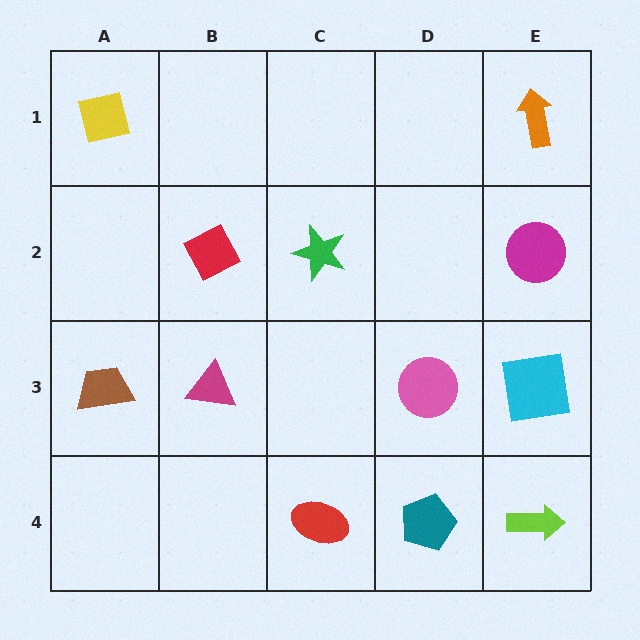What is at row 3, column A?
A brown trapezoid.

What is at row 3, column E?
A cyan square.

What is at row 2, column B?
A red diamond.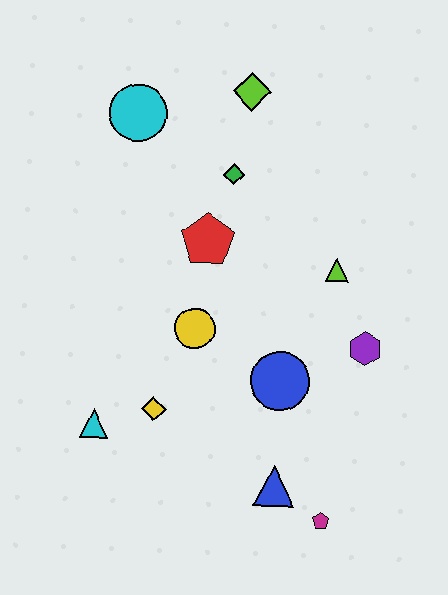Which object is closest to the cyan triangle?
The yellow diamond is closest to the cyan triangle.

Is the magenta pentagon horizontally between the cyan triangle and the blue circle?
No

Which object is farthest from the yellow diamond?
The lime diamond is farthest from the yellow diamond.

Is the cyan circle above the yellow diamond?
Yes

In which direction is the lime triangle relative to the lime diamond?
The lime triangle is below the lime diamond.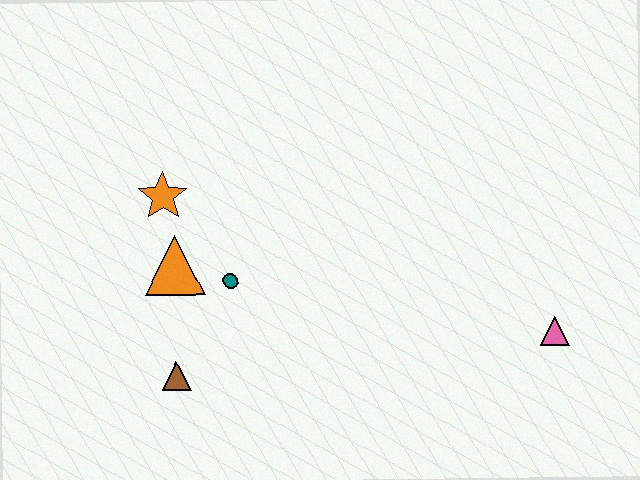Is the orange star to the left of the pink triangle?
Yes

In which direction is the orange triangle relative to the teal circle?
The orange triangle is to the left of the teal circle.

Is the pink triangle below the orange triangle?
Yes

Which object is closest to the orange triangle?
The teal circle is closest to the orange triangle.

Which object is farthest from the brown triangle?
The pink triangle is farthest from the brown triangle.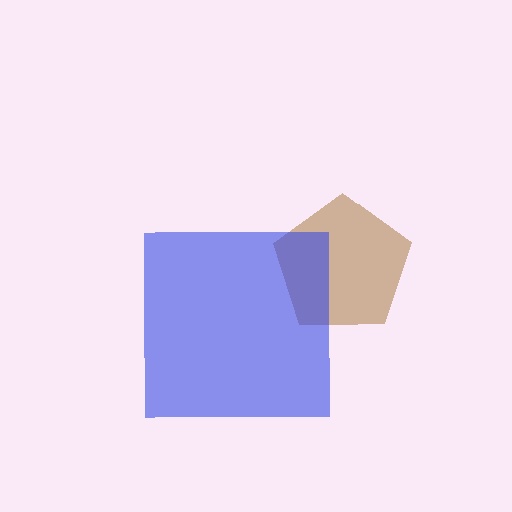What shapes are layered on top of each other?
The layered shapes are: a brown pentagon, a blue square.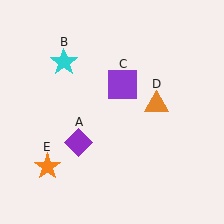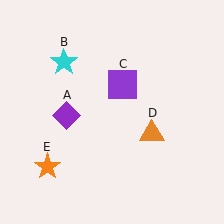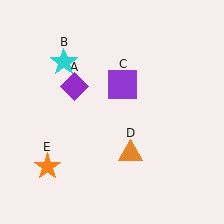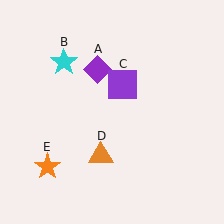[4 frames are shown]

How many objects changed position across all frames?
2 objects changed position: purple diamond (object A), orange triangle (object D).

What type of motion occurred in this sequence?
The purple diamond (object A), orange triangle (object D) rotated clockwise around the center of the scene.